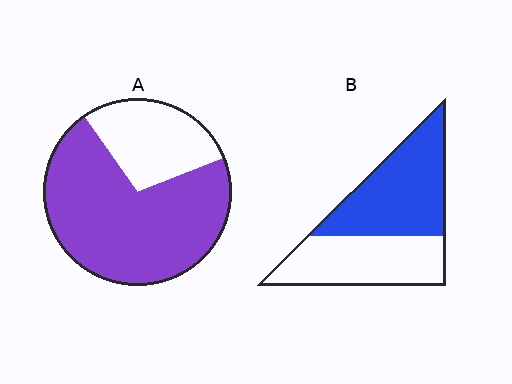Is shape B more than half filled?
Roughly half.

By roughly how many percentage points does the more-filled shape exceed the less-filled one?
By roughly 15 percentage points (A over B).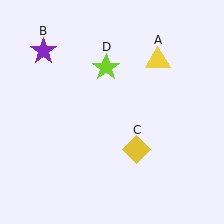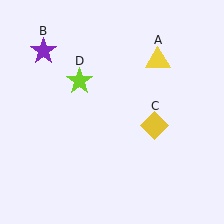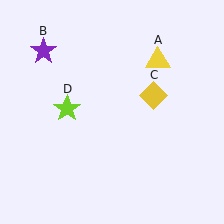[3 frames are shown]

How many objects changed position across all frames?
2 objects changed position: yellow diamond (object C), lime star (object D).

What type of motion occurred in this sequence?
The yellow diamond (object C), lime star (object D) rotated counterclockwise around the center of the scene.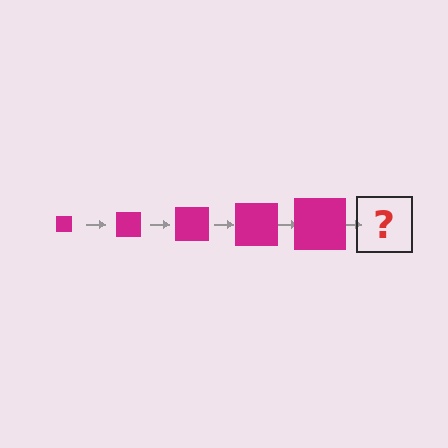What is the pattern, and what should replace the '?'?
The pattern is that the square gets progressively larger each step. The '?' should be a magenta square, larger than the previous one.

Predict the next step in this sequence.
The next step is a magenta square, larger than the previous one.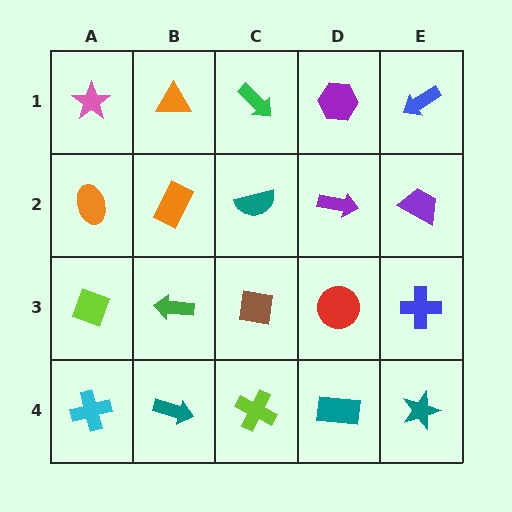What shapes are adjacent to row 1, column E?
A purple trapezoid (row 2, column E), a purple hexagon (row 1, column D).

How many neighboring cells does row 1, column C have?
3.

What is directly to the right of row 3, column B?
A brown square.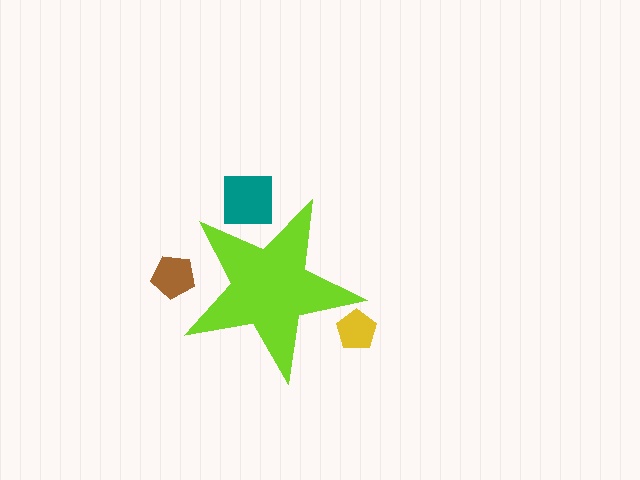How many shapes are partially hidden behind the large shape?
3 shapes are partially hidden.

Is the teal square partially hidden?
Yes, the teal square is partially hidden behind the lime star.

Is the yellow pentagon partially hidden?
Yes, the yellow pentagon is partially hidden behind the lime star.